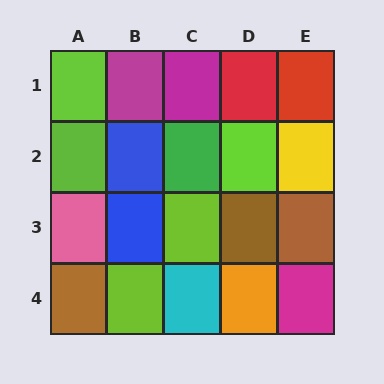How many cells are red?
2 cells are red.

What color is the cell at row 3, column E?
Brown.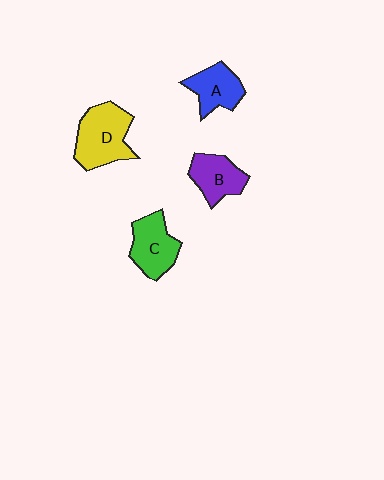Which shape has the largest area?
Shape D (yellow).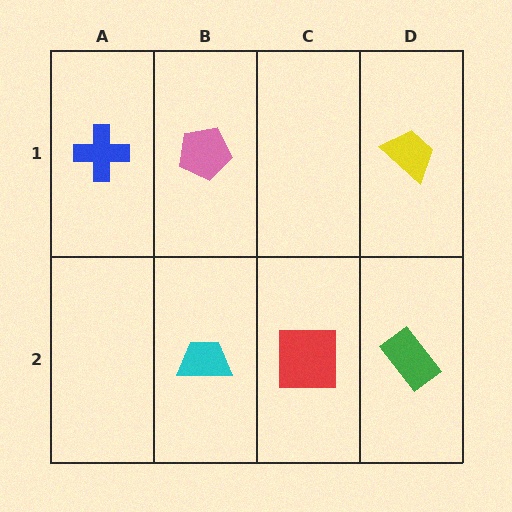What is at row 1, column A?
A blue cross.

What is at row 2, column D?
A green rectangle.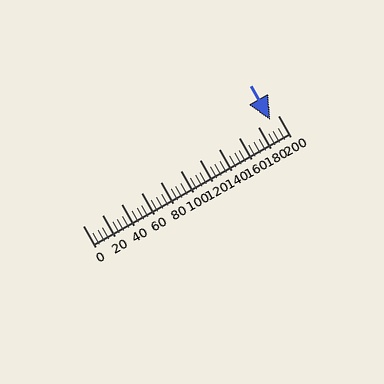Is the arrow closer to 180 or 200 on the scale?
The arrow is closer to 200.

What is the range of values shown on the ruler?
The ruler shows values from 0 to 200.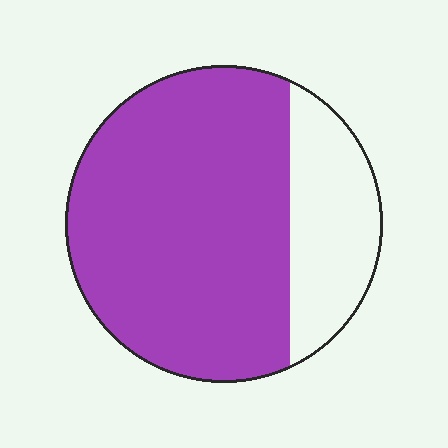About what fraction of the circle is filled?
About three quarters (3/4).